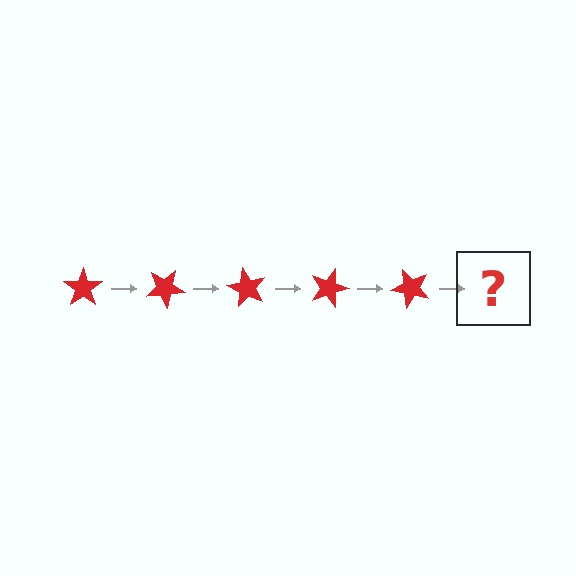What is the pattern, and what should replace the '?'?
The pattern is that the star rotates 30 degrees each step. The '?' should be a red star rotated 150 degrees.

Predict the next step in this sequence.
The next step is a red star rotated 150 degrees.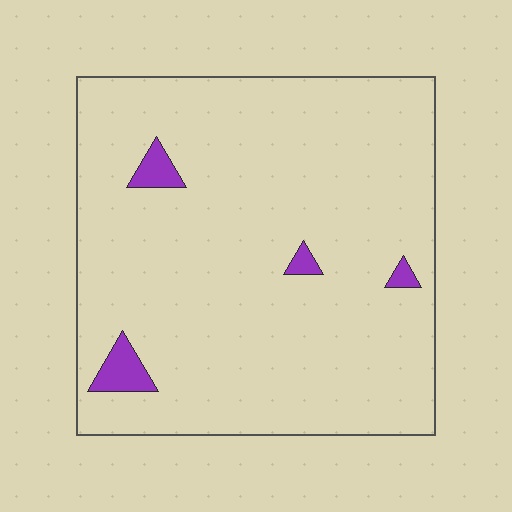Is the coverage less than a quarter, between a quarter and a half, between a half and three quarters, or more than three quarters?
Less than a quarter.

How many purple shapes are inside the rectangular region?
4.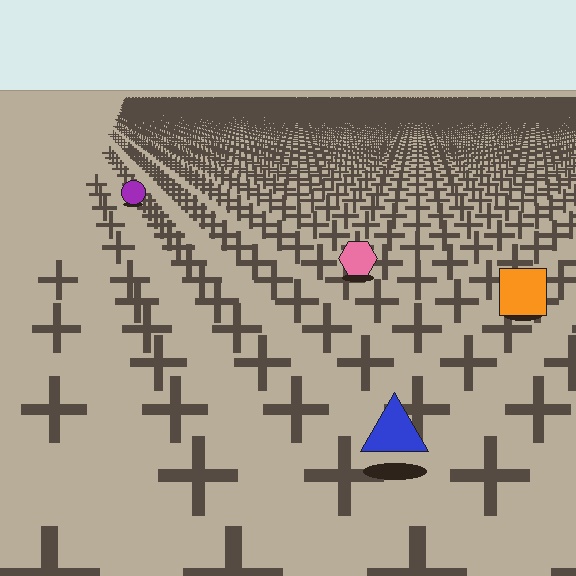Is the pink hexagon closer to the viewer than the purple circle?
Yes. The pink hexagon is closer — you can tell from the texture gradient: the ground texture is coarser near it.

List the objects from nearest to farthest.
From nearest to farthest: the blue triangle, the orange square, the pink hexagon, the purple circle.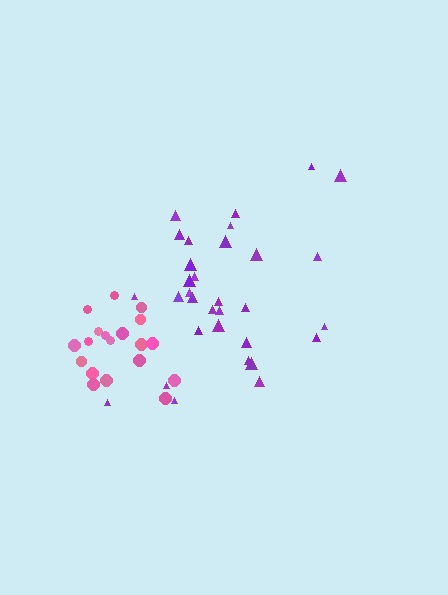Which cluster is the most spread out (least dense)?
Purple.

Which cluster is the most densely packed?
Pink.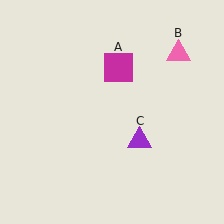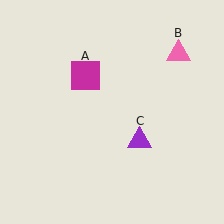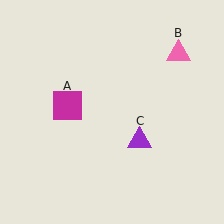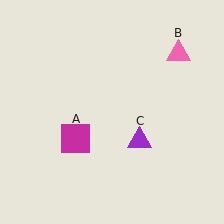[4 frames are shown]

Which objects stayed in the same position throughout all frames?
Pink triangle (object B) and purple triangle (object C) remained stationary.